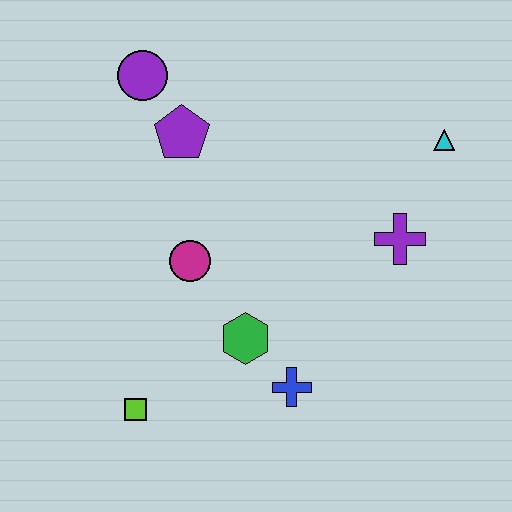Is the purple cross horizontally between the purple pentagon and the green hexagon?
No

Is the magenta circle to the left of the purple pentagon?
No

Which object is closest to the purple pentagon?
The purple circle is closest to the purple pentagon.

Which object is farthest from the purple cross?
The lime square is farthest from the purple cross.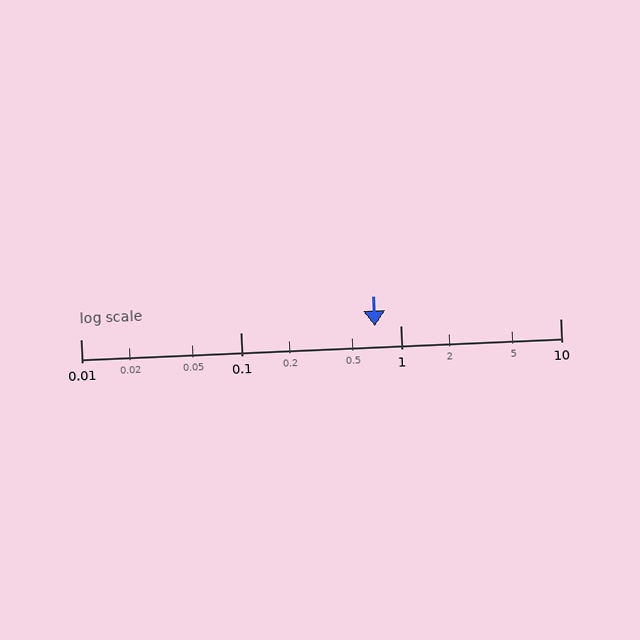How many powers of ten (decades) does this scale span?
The scale spans 3 decades, from 0.01 to 10.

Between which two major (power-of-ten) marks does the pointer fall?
The pointer is between 0.1 and 1.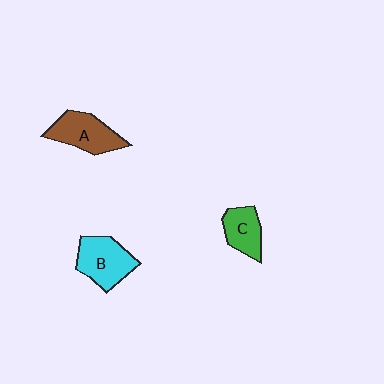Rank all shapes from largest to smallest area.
From largest to smallest: B (cyan), A (brown), C (green).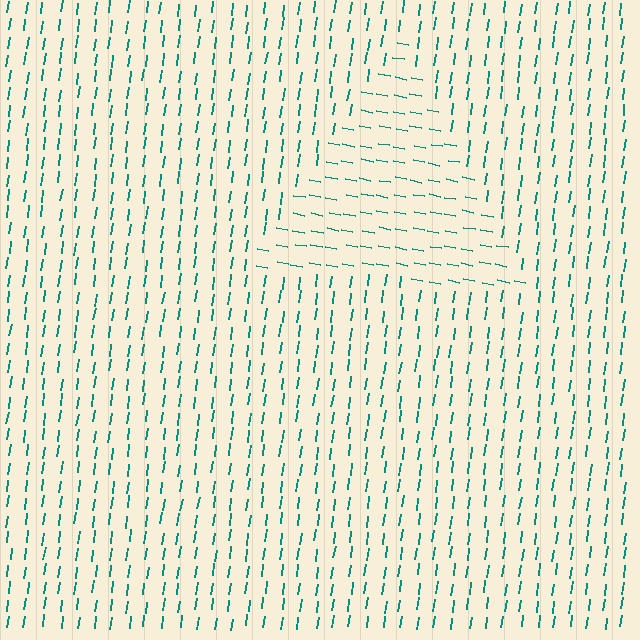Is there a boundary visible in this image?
Yes, there is a texture boundary formed by a change in line orientation.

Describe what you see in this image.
The image is filled with small teal line segments. A triangle region in the image has lines oriented differently from the surrounding lines, creating a visible texture boundary.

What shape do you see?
I see a triangle.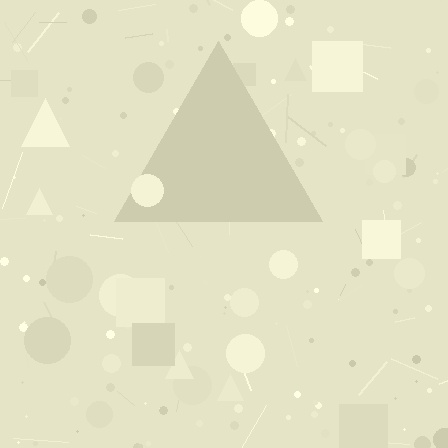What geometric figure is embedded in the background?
A triangle is embedded in the background.